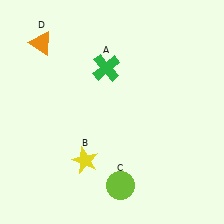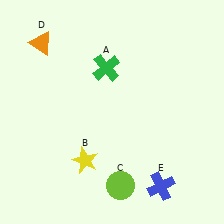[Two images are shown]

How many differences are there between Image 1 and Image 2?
There is 1 difference between the two images.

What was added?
A blue cross (E) was added in Image 2.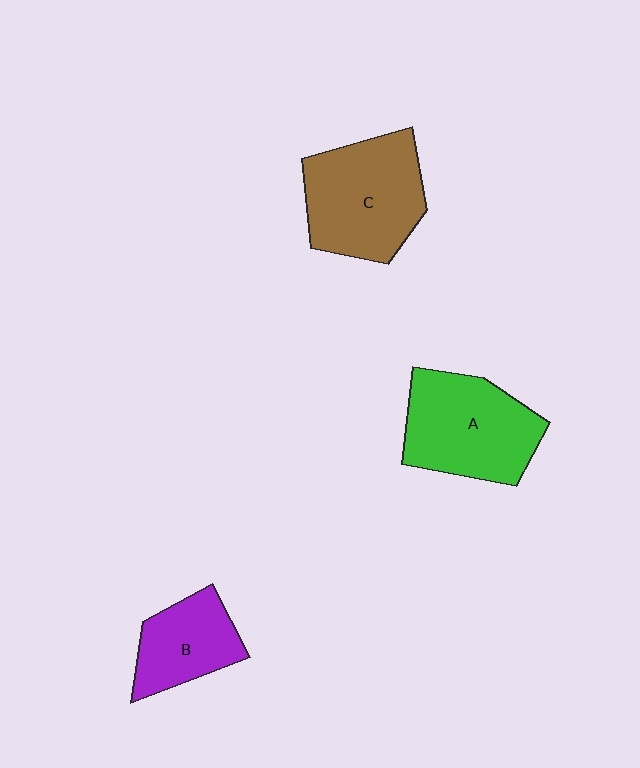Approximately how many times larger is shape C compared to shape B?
Approximately 1.6 times.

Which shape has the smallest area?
Shape B (purple).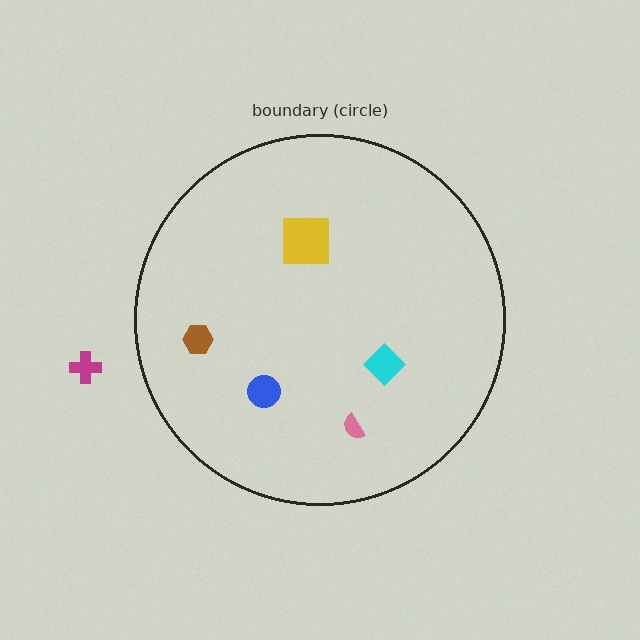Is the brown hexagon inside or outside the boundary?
Inside.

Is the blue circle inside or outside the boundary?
Inside.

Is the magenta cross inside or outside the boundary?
Outside.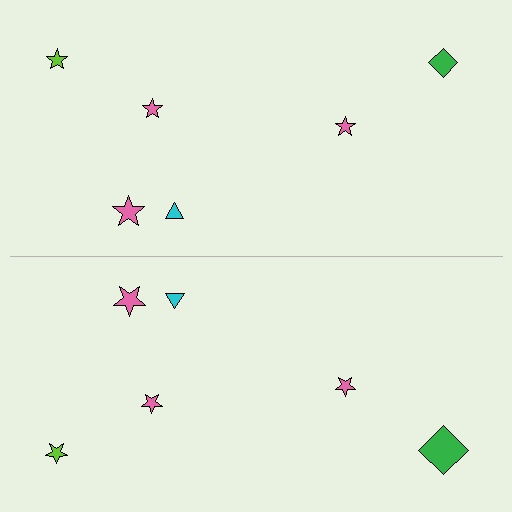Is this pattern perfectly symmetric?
No, the pattern is not perfectly symmetric. The green diamond on the bottom side has a different size than its mirror counterpart.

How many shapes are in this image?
There are 12 shapes in this image.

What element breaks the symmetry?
The green diamond on the bottom side has a different size than its mirror counterpart.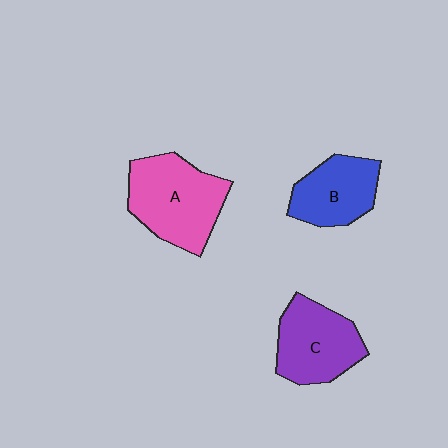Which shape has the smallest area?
Shape B (blue).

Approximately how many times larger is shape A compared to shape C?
Approximately 1.2 times.